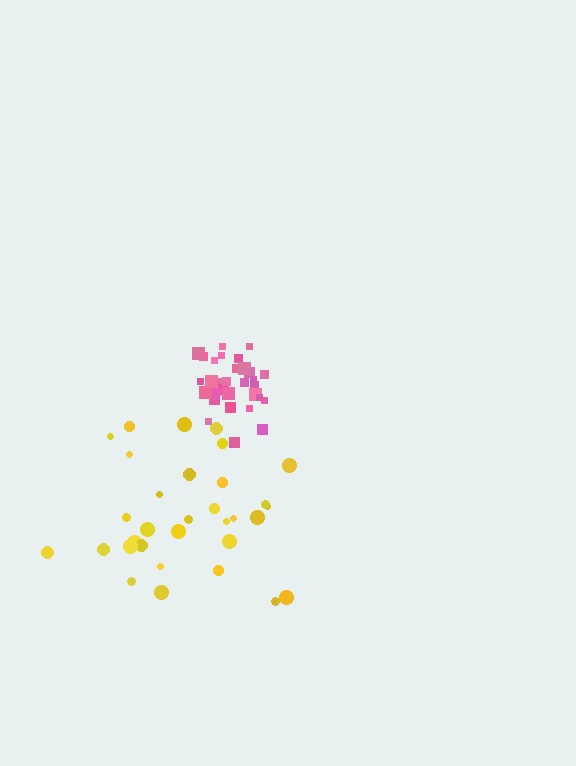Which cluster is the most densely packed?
Pink.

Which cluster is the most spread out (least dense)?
Yellow.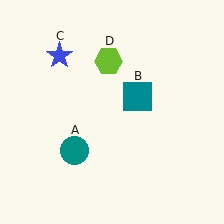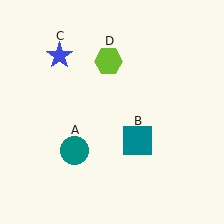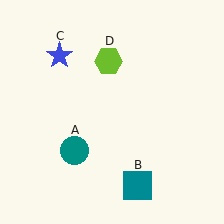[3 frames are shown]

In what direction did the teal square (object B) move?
The teal square (object B) moved down.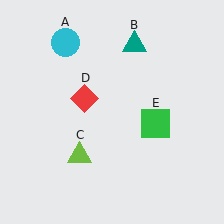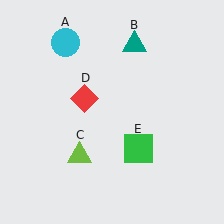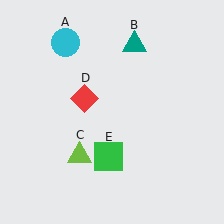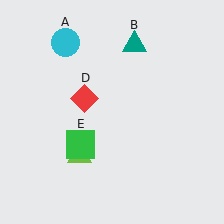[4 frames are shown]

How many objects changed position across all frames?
1 object changed position: green square (object E).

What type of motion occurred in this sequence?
The green square (object E) rotated clockwise around the center of the scene.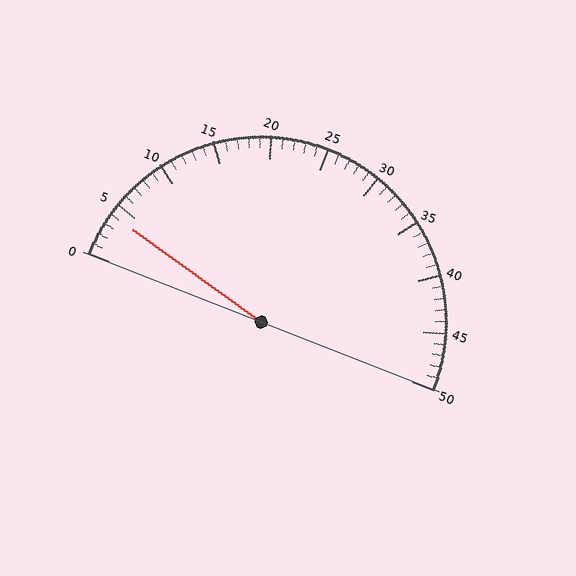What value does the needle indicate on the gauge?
The needle indicates approximately 4.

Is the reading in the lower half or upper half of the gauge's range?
The reading is in the lower half of the range (0 to 50).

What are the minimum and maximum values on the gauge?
The gauge ranges from 0 to 50.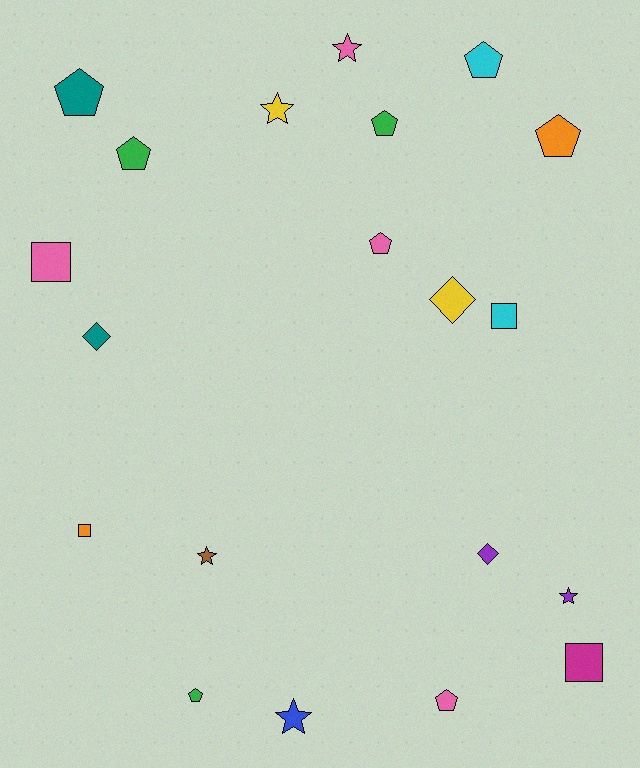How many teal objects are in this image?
There are 2 teal objects.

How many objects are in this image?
There are 20 objects.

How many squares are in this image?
There are 4 squares.